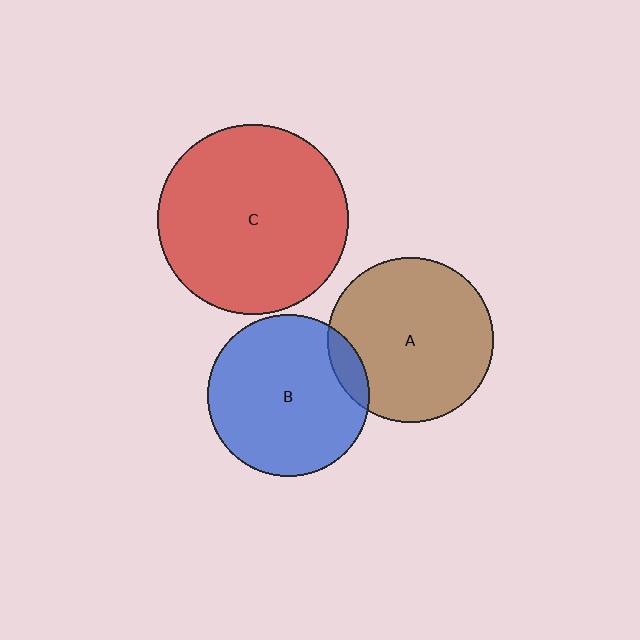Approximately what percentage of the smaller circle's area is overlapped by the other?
Approximately 10%.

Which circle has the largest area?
Circle C (red).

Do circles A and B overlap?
Yes.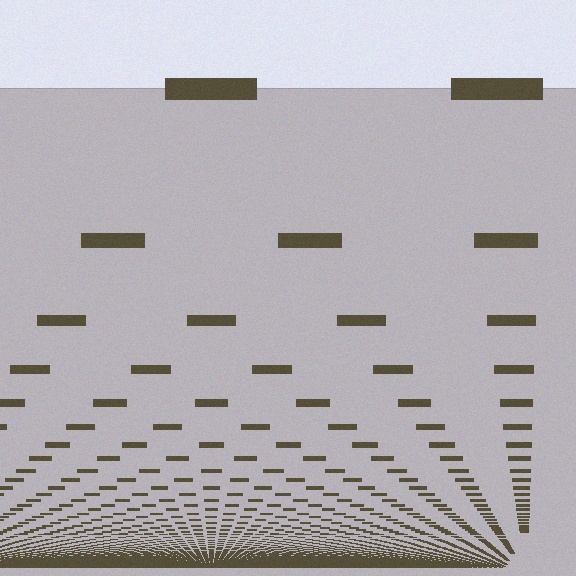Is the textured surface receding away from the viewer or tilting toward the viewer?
The surface appears to tilt toward the viewer. Texture elements get larger and sparser toward the top.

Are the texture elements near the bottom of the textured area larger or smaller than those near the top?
Smaller. The gradient is inverted — elements near the bottom are smaller and denser.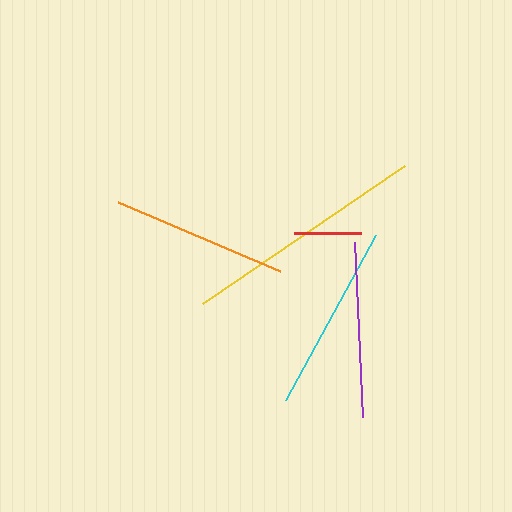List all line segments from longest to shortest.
From longest to shortest: yellow, cyan, orange, purple, red.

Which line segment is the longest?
The yellow line is the longest at approximately 244 pixels.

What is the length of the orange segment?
The orange segment is approximately 177 pixels long.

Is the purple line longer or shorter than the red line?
The purple line is longer than the red line.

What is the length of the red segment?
The red segment is approximately 67 pixels long.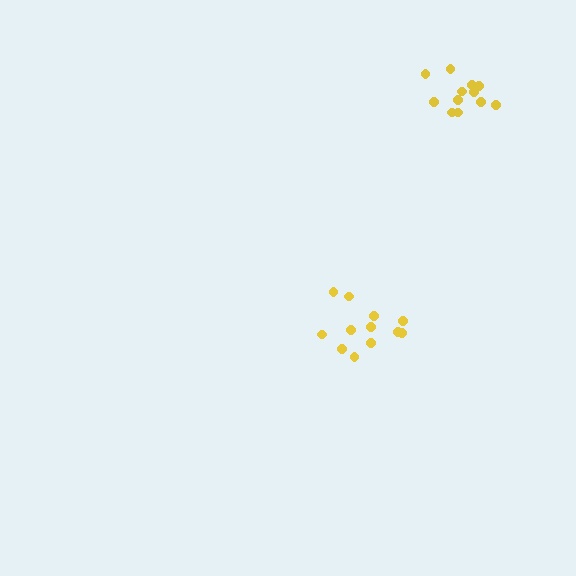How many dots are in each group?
Group 1: 12 dots, Group 2: 12 dots (24 total).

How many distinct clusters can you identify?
There are 2 distinct clusters.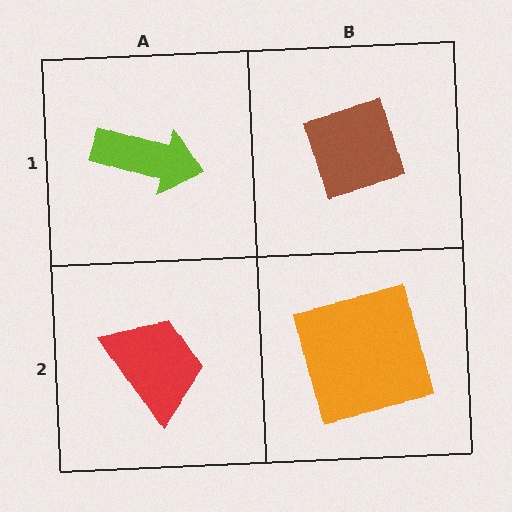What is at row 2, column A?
A red trapezoid.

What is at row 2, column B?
An orange square.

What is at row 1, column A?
A lime arrow.